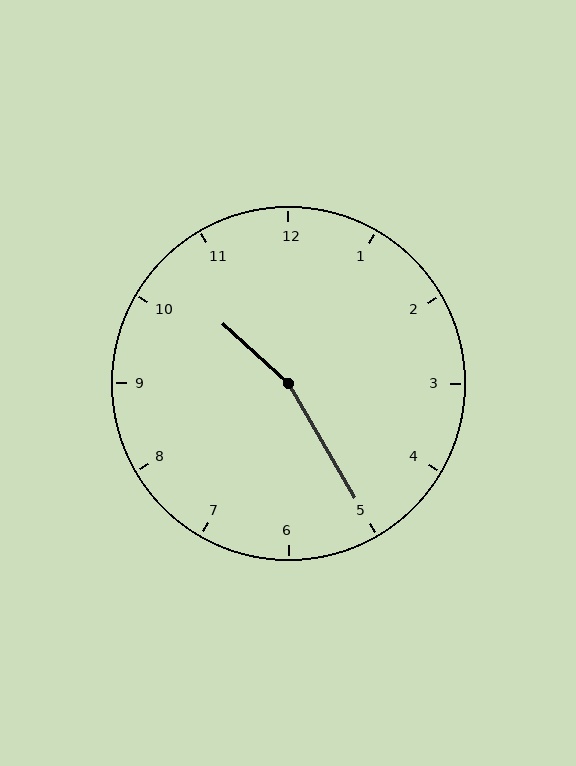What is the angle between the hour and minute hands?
Approximately 162 degrees.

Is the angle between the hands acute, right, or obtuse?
It is obtuse.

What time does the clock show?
10:25.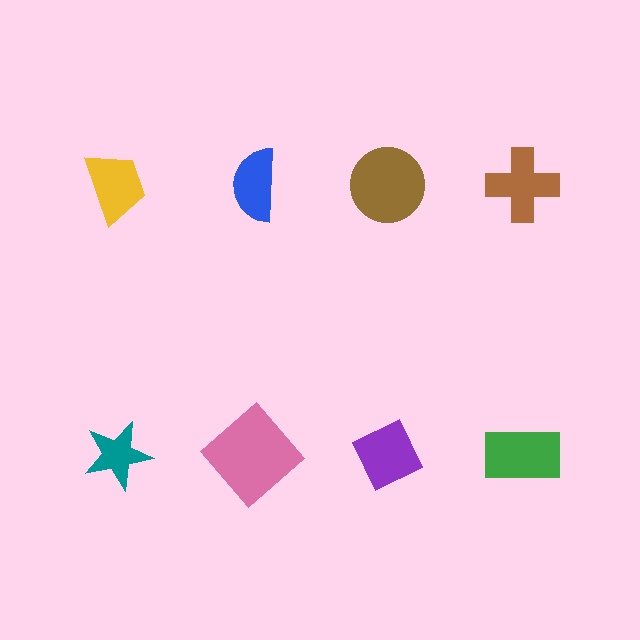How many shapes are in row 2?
4 shapes.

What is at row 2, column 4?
A green rectangle.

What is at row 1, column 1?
A yellow trapezoid.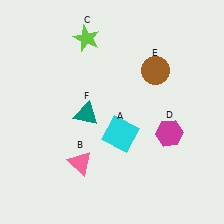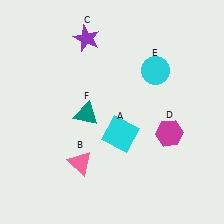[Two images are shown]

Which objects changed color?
C changed from lime to purple. E changed from brown to cyan.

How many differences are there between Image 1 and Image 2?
There are 2 differences between the two images.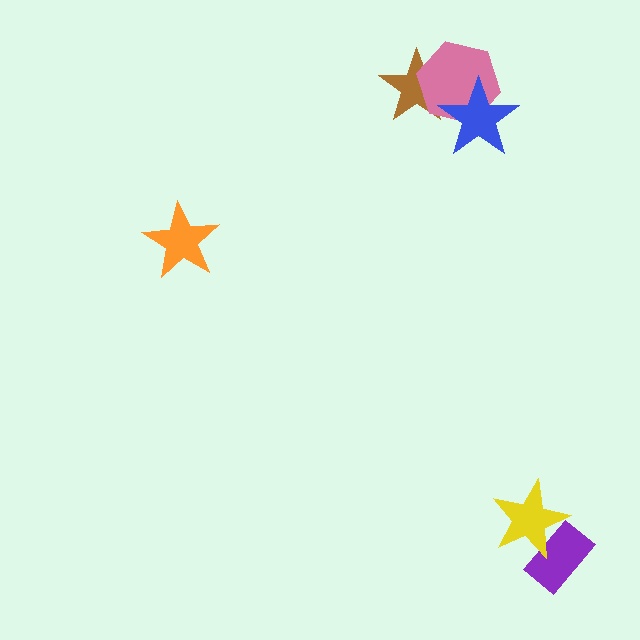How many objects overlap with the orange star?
0 objects overlap with the orange star.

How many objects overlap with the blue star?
2 objects overlap with the blue star.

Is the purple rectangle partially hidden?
Yes, it is partially covered by another shape.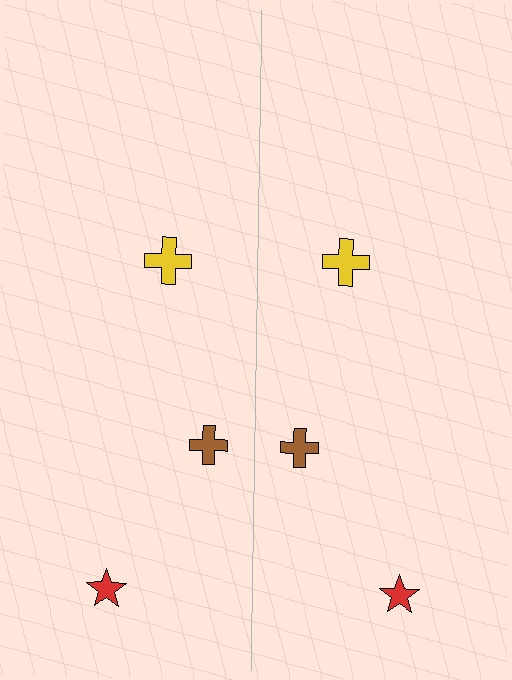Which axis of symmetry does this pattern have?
The pattern has a vertical axis of symmetry running through the center of the image.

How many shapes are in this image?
There are 6 shapes in this image.